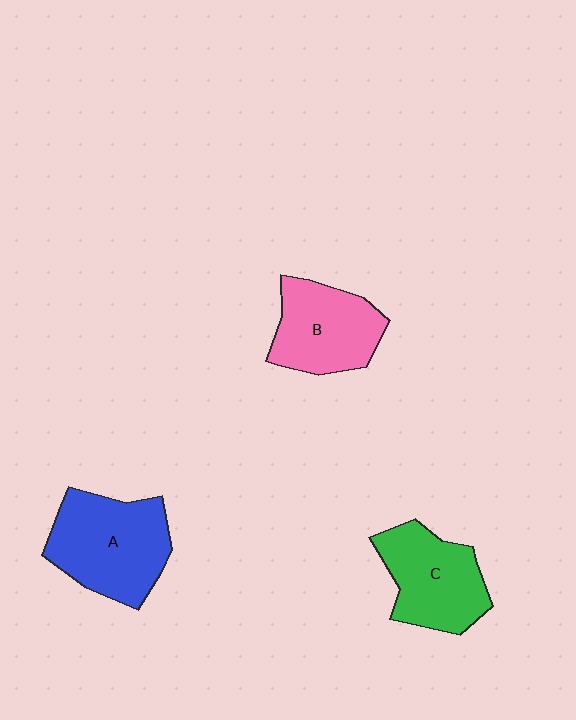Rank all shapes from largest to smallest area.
From largest to smallest: A (blue), C (green), B (pink).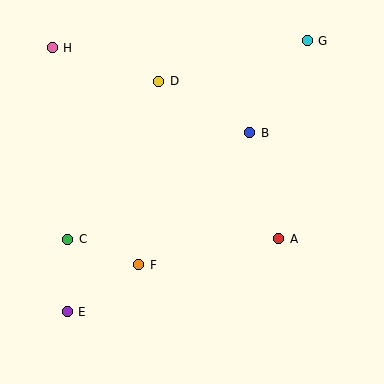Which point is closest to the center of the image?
Point B at (250, 133) is closest to the center.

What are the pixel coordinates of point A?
Point A is at (279, 239).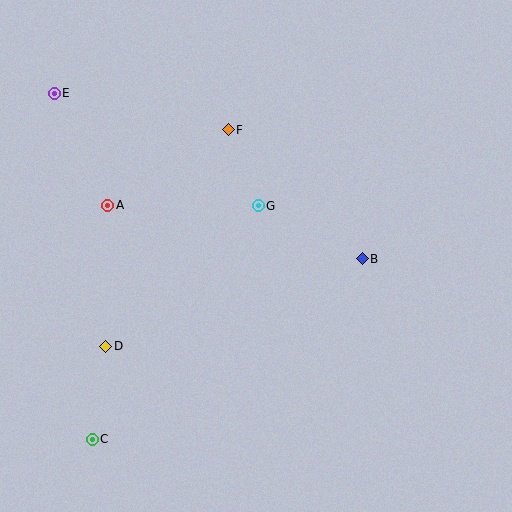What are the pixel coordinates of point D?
Point D is at (106, 346).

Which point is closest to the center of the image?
Point G at (258, 206) is closest to the center.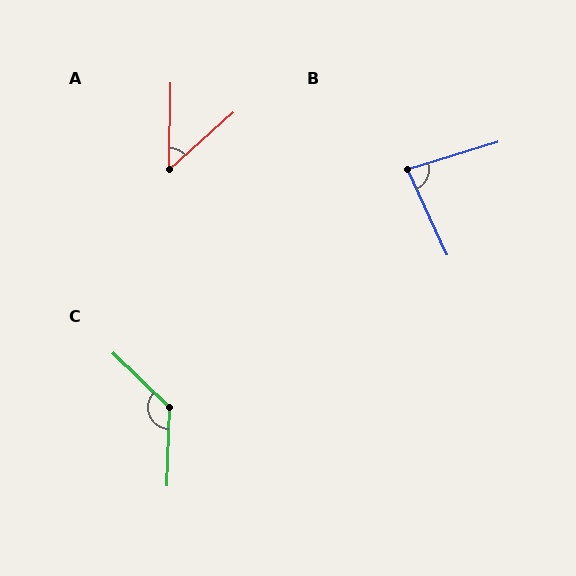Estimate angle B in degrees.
Approximately 82 degrees.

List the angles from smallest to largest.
A (47°), B (82°), C (132°).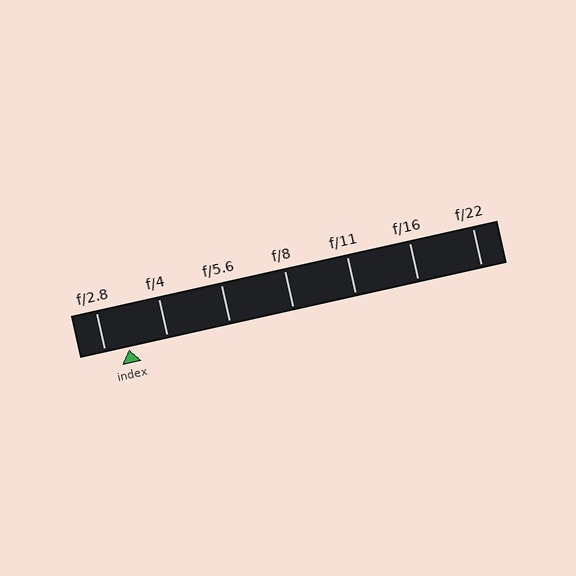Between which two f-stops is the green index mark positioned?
The index mark is between f/2.8 and f/4.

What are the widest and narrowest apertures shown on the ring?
The widest aperture shown is f/2.8 and the narrowest is f/22.